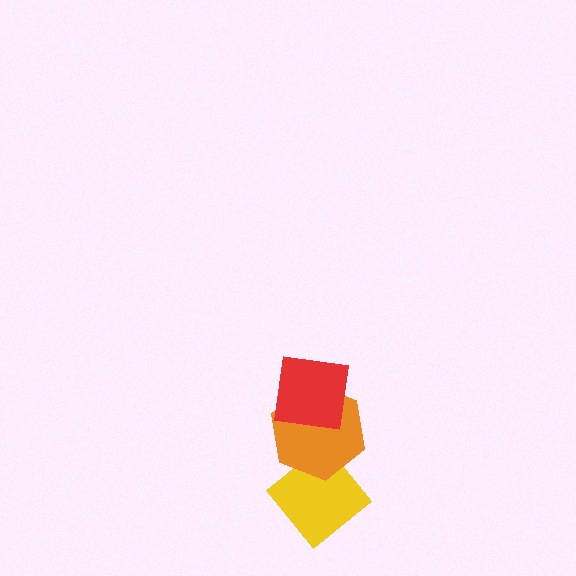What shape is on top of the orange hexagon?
The red square is on top of the orange hexagon.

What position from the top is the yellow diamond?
The yellow diamond is 3rd from the top.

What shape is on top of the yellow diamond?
The orange hexagon is on top of the yellow diamond.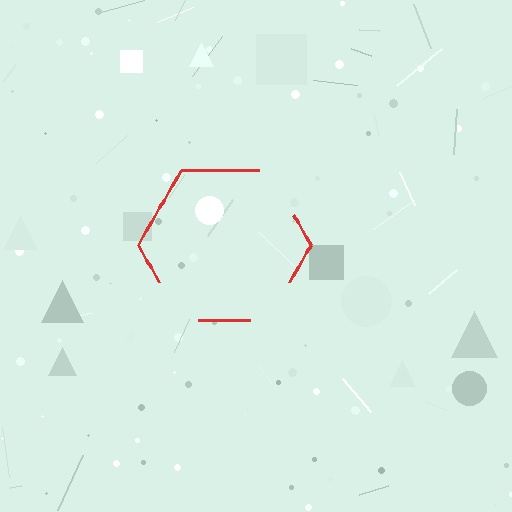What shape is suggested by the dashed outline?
The dashed outline suggests a hexagon.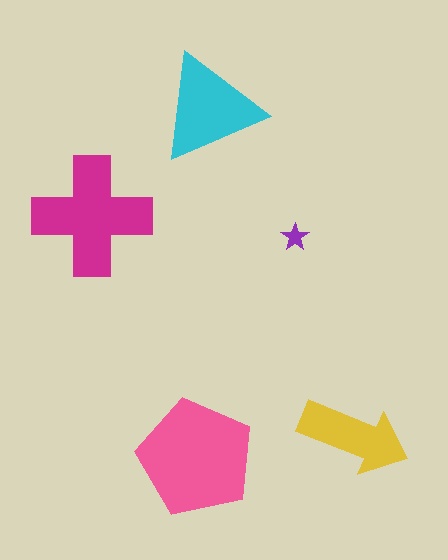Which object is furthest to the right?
The yellow arrow is rightmost.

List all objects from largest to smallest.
The pink pentagon, the magenta cross, the cyan triangle, the yellow arrow, the purple star.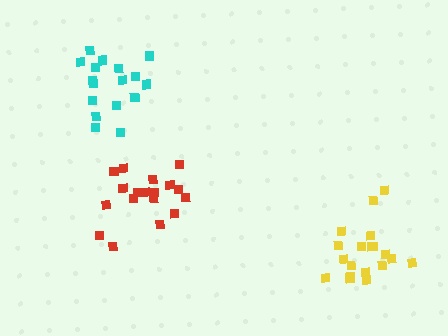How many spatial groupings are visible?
There are 3 spatial groupings.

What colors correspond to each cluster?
The clusters are colored: red, cyan, yellow.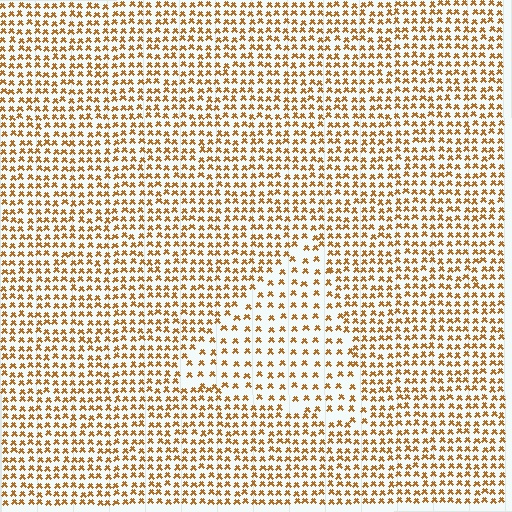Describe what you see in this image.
The image contains small brown elements arranged at two different densities. A triangle-shaped region is visible where the elements are less densely packed than the surrounding area.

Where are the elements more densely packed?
The elements are more densely packed outside the triangle boundary.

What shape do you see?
I see a triangle.